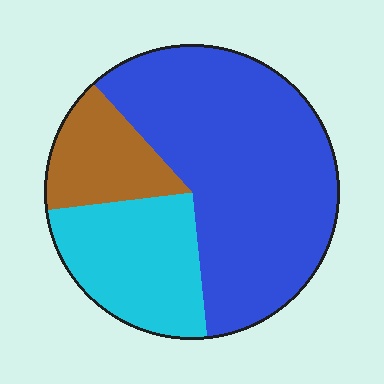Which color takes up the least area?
Brown, at roughly 15%.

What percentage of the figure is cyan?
Cyan takes up about one quarter (1/4) of the figure.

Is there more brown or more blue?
Blue.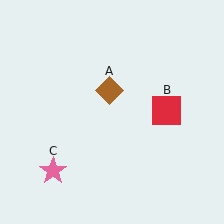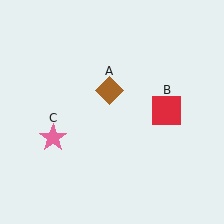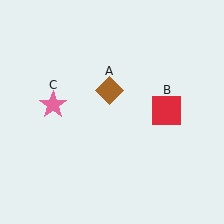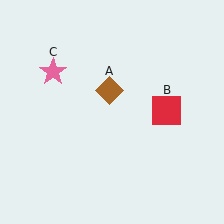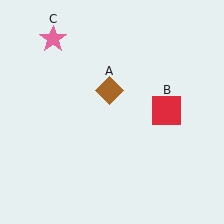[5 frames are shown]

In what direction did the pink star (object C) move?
The pink star (object C) moved up.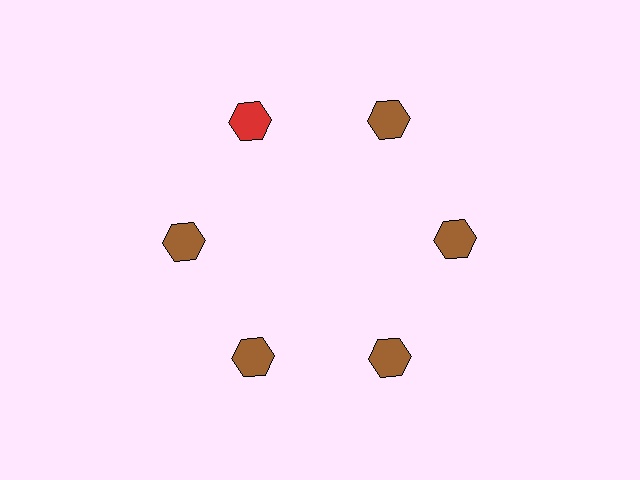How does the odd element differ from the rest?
It has a different color: red instead of brown.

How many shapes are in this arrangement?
There are 6 shapes arranged in a ring pattern.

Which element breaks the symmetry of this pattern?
The red hexagon at roughly the 11 o'clock position breaks the symmetry. All other shapes are brown hexagons.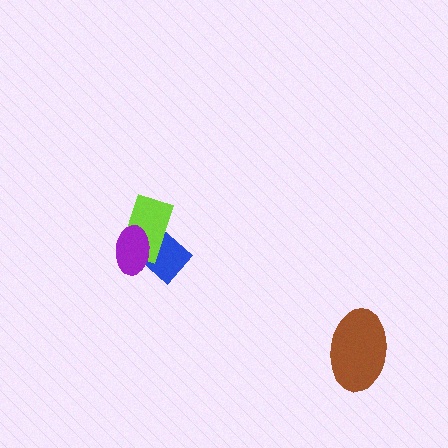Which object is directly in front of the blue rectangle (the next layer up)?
The lime rectangle is directly in front of the blue rectangle.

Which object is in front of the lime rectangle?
The purple ellipse is in front of the lime rectangle.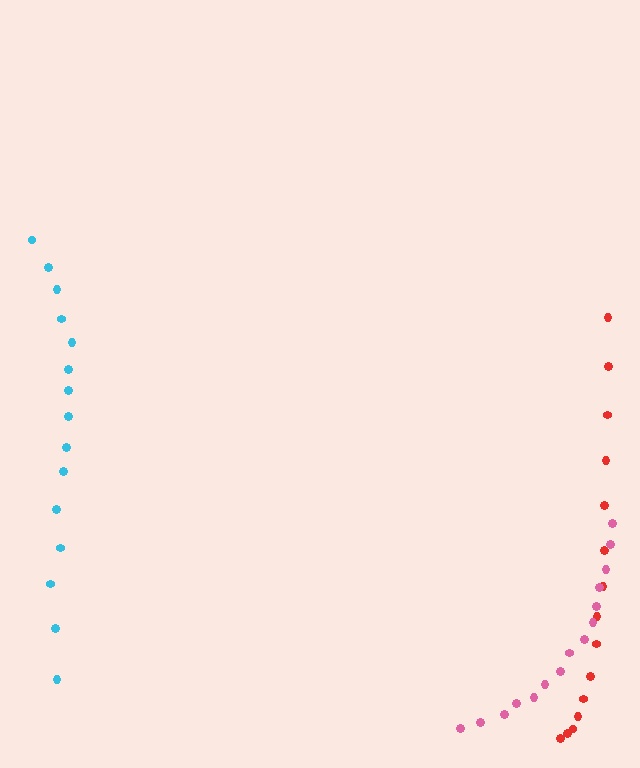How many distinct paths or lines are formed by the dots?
There are 3 distinct paths.